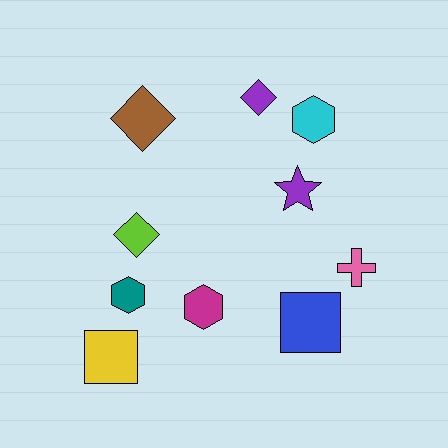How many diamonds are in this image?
There are 3 diamonds.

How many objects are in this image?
There are 10 objects.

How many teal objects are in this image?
There is 1 teal object.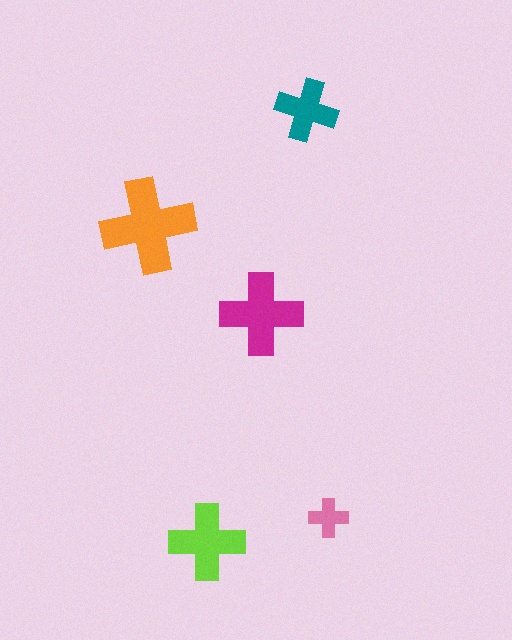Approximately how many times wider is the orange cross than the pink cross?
About 2.5 times wider.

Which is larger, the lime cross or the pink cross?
The lime one.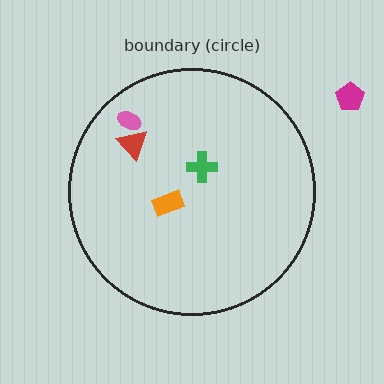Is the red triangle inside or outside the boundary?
Inside.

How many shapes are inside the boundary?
4 inside, 1 outside.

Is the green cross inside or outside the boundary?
Inside.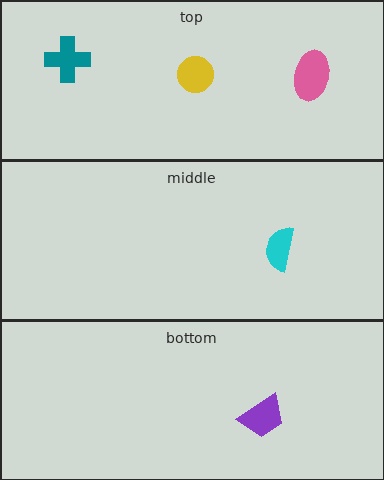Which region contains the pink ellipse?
The top region.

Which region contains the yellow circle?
The top region.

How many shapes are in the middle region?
1.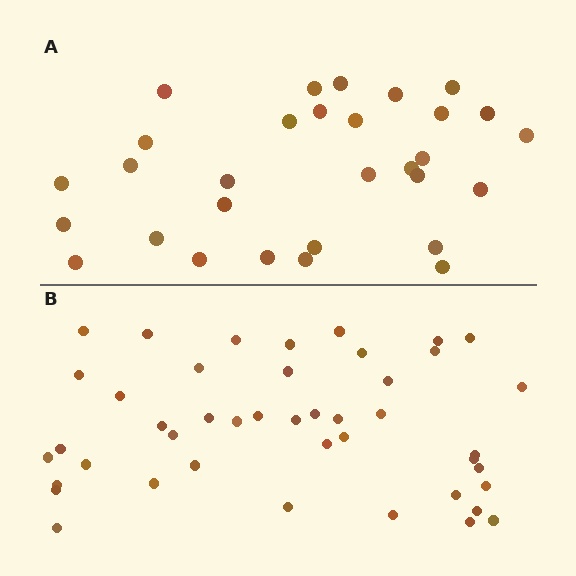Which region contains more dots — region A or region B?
Region B (the bottom region) has more dots.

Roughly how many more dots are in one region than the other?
Region B has approximately 15 more dots than region A.